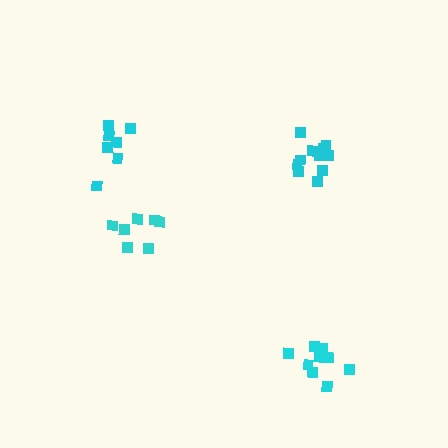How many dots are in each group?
Group 1: 7 dots, Group 2: 11 dots, Group 3: 10 dots, Group 4: 7 dots (35 total).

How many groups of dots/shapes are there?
There are 4 groups.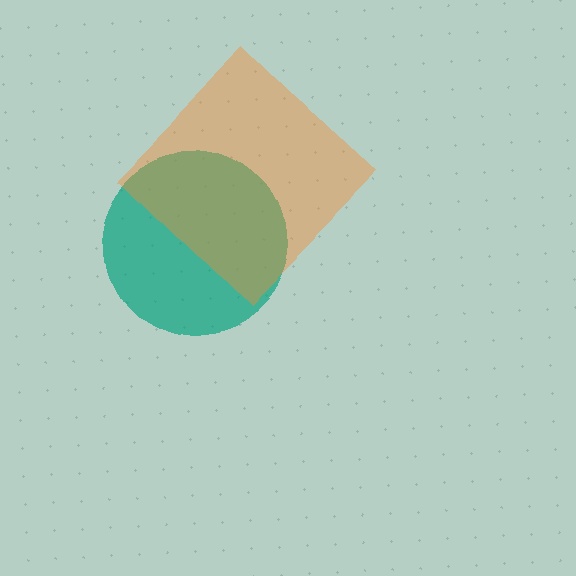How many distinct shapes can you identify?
There are 2 distinct shapes: a teal circle, an orange diamond.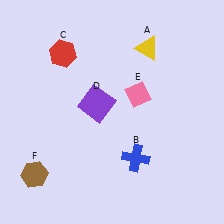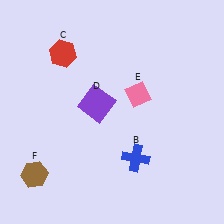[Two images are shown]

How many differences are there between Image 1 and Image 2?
There is 1 difference between the two images.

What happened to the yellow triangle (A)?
The yellow triangle (A) was removed in Image 2. It was in the top-right area of Image 1.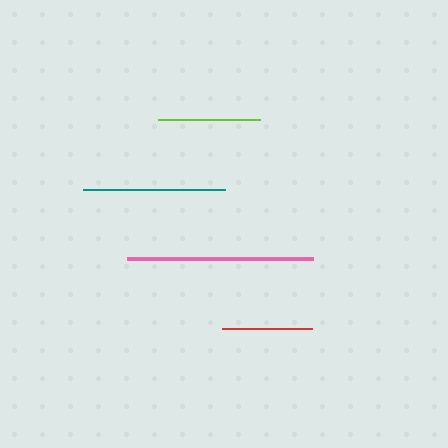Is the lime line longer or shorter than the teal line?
The teal line is longer than the lime line.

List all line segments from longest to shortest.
From longest to shortest: pink, teal, lime, red.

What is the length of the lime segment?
The lime segment is approximately 101 pixels long.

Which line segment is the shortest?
The red line is the shortest at approximately 90 pixels.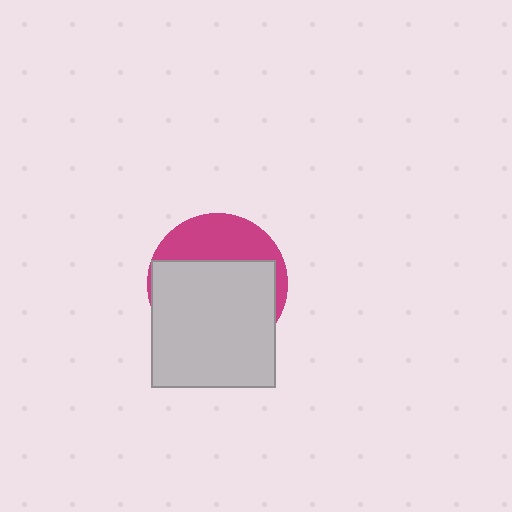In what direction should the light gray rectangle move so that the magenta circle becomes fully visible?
The light gray rectangle should move down. That is the shortest direction to clear the overlap and leave the magenta circle fully visible.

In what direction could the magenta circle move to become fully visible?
The magenta circle could move up. That would shift it out from behind the light gray rectangle entirely.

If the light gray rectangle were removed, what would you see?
You would see the complete magenta circle.